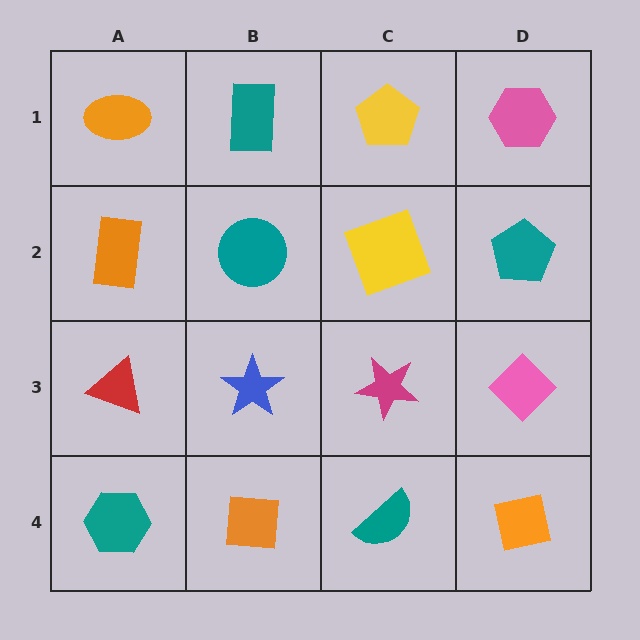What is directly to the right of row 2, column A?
A teal circle.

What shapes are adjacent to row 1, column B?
A teal circle (row 2, column B), an orange ellipse (row 1, column A), a yellow pentagon (row 1, column C).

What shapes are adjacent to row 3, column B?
A teal circle (row 2, column B), an orange square (row 4, column B), a red triangle (row 3, column A), a magenta star (row 3, column C).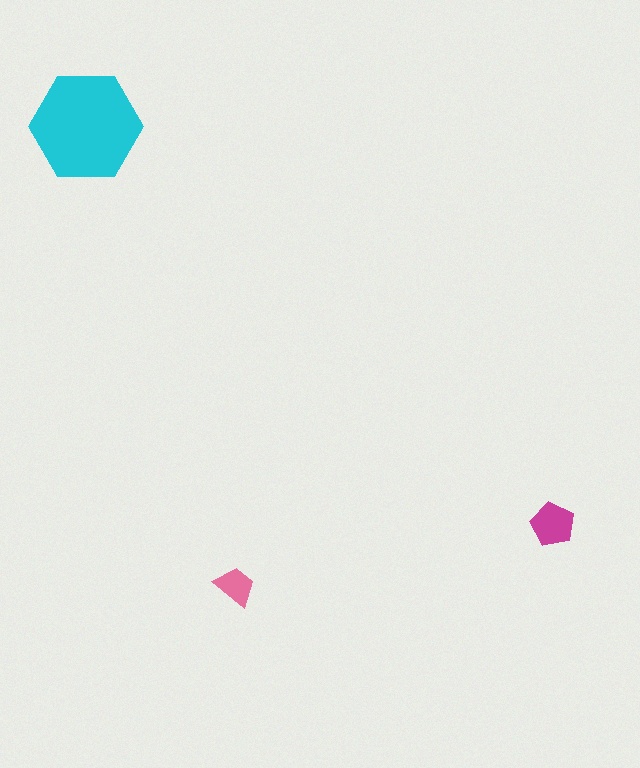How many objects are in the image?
There are 3 objects in the image.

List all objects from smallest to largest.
The pink trapezoid, the magenta pentagon, the cyan hexagon.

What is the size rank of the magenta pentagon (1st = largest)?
2nd.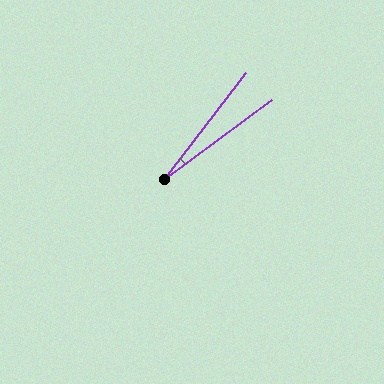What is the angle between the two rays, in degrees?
Approximately 16 degrees.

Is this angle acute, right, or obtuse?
It is acute.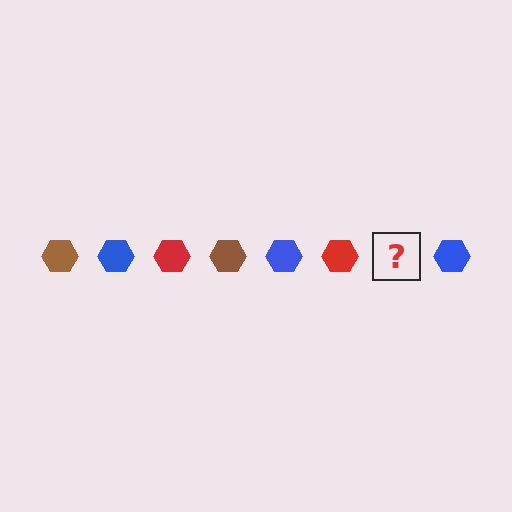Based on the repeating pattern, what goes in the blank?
The blank should be a brown hexagon.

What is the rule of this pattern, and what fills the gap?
The rule is that the pattern cycles through brown, blue, red hexagons. The gap should be filled with a brown hexagon.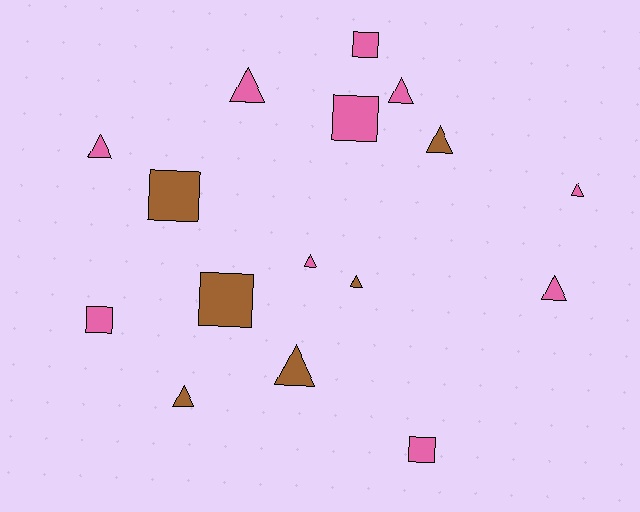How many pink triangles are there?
There are 6 pink triangles.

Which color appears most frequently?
Pink, with 10 objects.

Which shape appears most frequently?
Triangle, with 10 objects.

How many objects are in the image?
There are 16 objects.